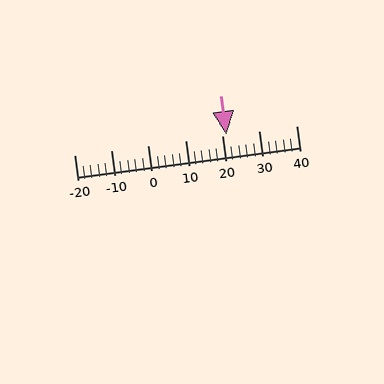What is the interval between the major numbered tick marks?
The major tick marks are spaced 10 units apart.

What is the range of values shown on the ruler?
The ruler shows values from -20 to 40.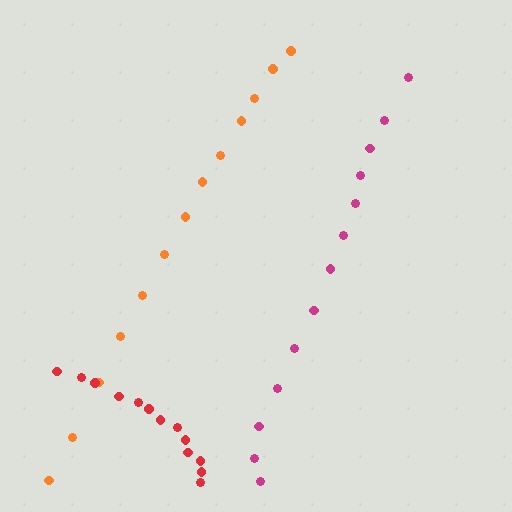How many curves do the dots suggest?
There are 3 distinct paths.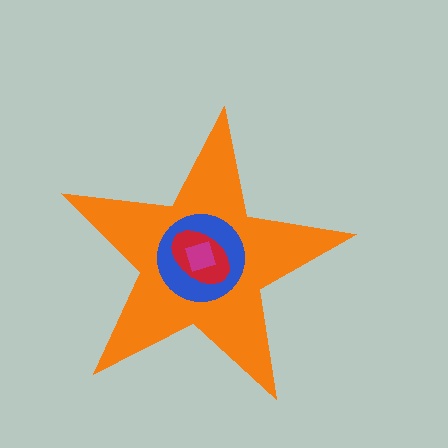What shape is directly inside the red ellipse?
The magenta square.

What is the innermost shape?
The magenta square.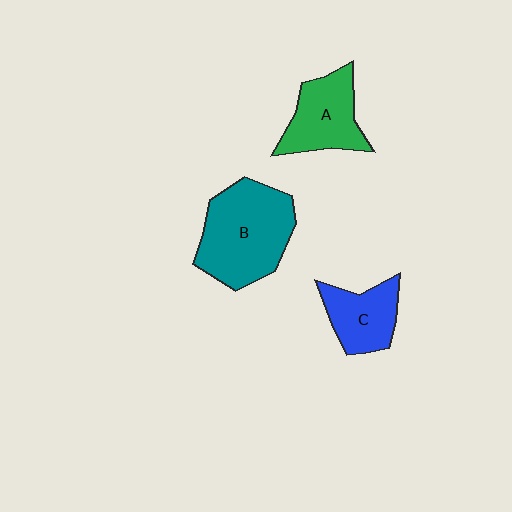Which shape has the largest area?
Shape B (teal).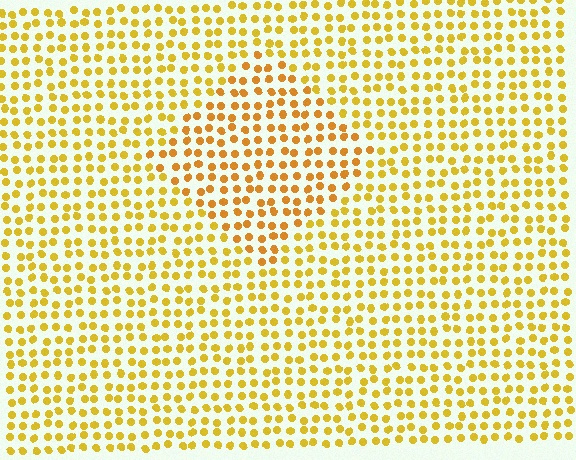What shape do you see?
I see a diamond.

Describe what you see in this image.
The image is filled with small yellow elements in a uniform arrangement. A diamond-shaped region is visible where the elements are tinted to a slightly different hue, forming a subtle color boundary.